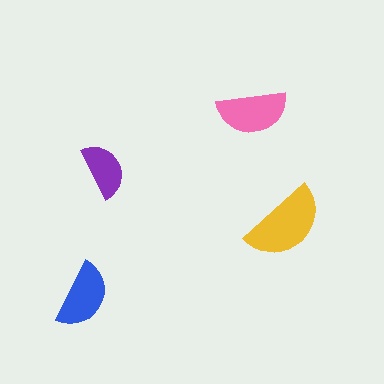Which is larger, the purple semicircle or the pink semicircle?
The pink one.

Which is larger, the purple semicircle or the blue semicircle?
The blue one.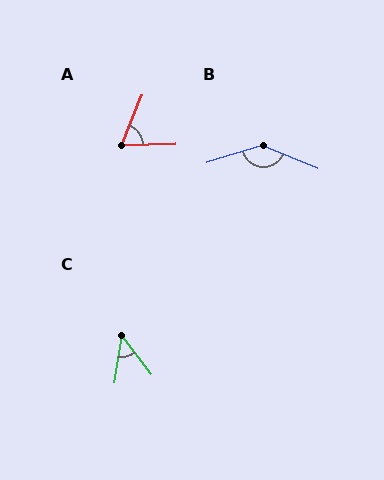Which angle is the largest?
B, at approximately 140 degrees.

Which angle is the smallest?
C, at approximately 46 degrees.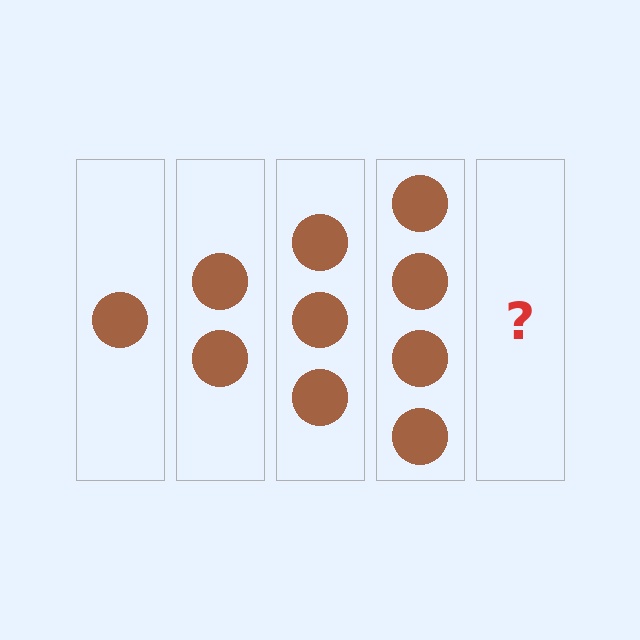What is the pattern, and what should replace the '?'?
The pattern is that each step adds one more circle. The '?' should be 5 circles.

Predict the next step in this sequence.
The next step is 5 circles.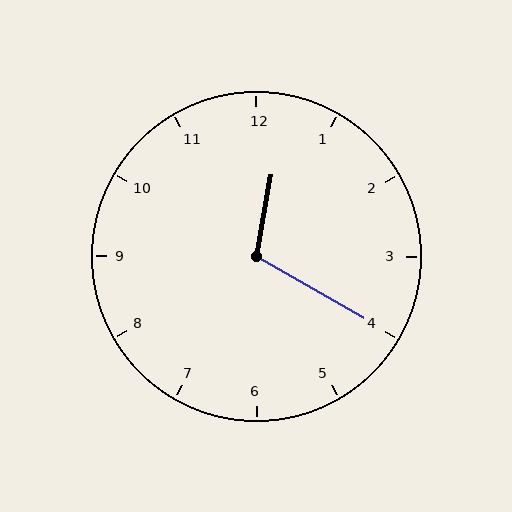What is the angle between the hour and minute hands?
Approximately 110 degrees.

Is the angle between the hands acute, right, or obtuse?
It is obtuse.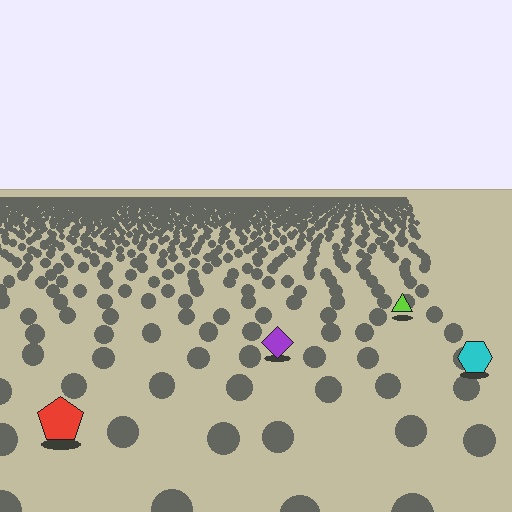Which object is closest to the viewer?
The red pentagon is closest. The texture marks near it are larger and more spread out.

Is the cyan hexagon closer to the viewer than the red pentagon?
No. The red pentagon is closer — you can tell from the texture gradient: the ground texture is coarser near it.